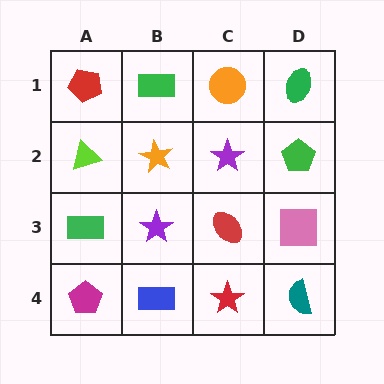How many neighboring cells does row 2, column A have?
3.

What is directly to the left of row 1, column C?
A green rectangle.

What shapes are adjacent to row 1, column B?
An orange star (row 2, column B), a red pentagon (row 1, column A), an orange circle (row 1, column C).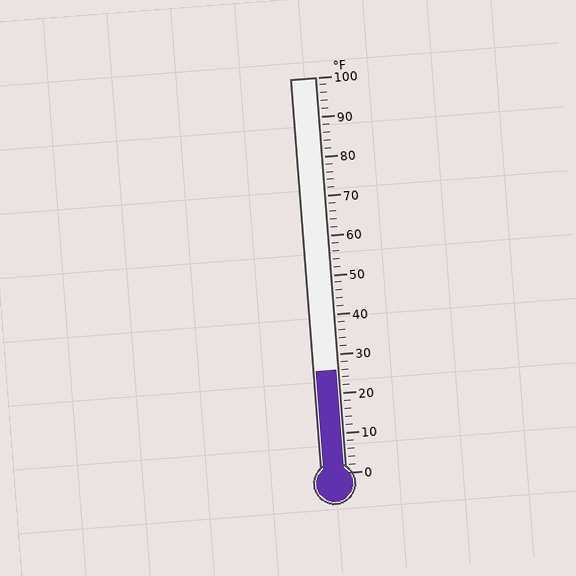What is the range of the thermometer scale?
The thermometer scale ranges from 0°F to 100°F.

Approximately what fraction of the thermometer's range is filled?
The thermometer is filled to approximately 25% of its range.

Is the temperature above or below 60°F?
The temperature is below 60°F.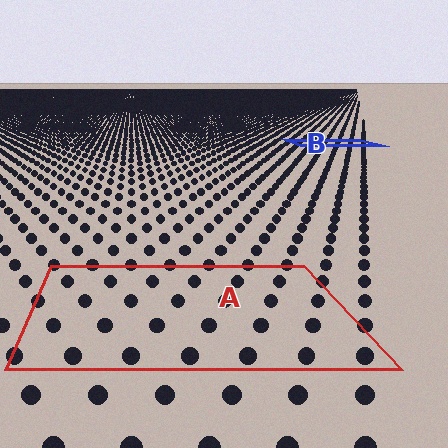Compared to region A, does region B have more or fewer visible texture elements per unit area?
Region B has more texture elements per unit area — they are packed more densely because it is farther away.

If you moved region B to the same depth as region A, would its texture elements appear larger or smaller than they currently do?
They would appear larger. At a closer depth, the same texture elements are projected at a bigger on-screen size.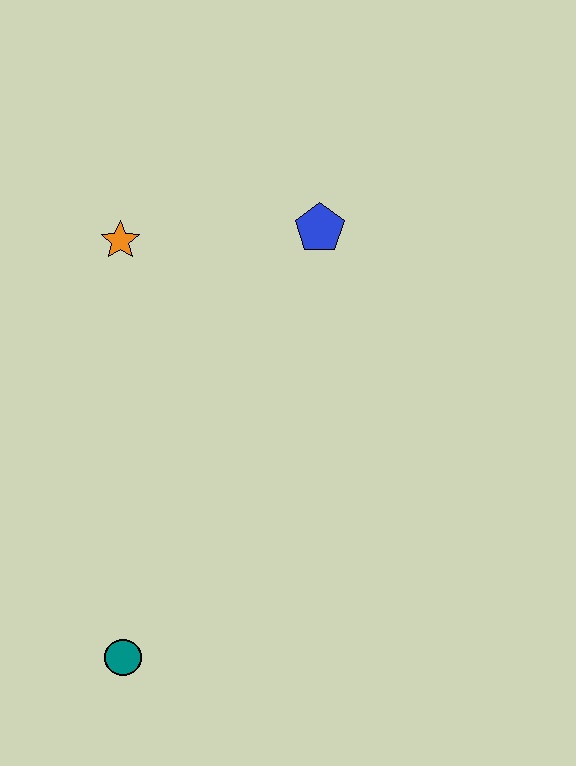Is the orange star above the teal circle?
Yes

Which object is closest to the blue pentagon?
The orange star is closest to the blue pentagon.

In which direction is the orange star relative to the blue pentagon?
The orange star is to the left of the blue pentagon.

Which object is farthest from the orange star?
The teal circle is farthest from the orange star.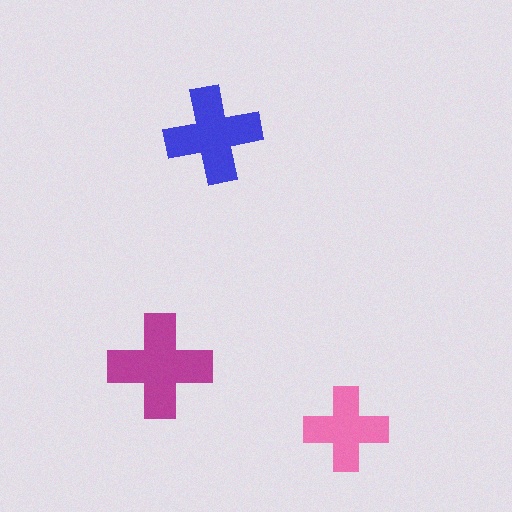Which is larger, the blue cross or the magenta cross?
The magenta one.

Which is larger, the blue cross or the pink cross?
The blue one.